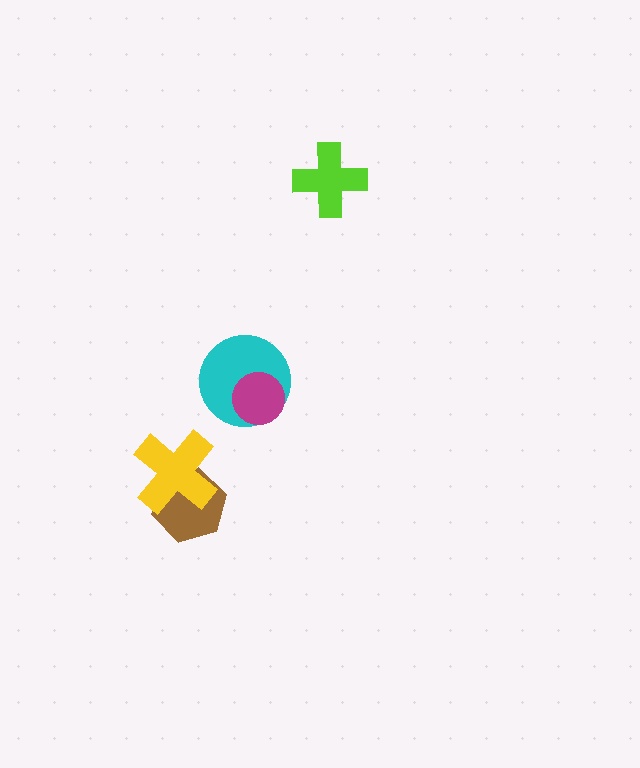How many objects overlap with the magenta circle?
1 object overlaps with the magenta circle.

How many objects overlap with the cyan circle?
1 object overlaps with the cyan circle.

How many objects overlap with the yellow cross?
1 object overlaps with the yellow cross.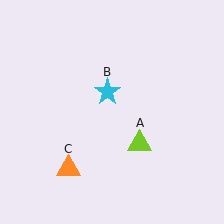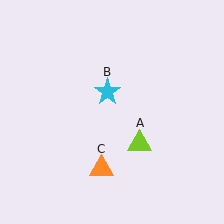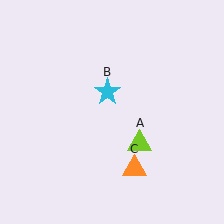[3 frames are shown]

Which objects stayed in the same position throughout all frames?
Lime triangle (object A) and cyan star (object B) remained stationary.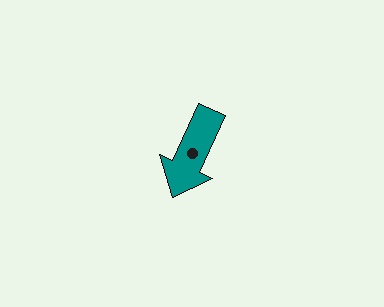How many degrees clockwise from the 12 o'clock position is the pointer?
Approximately 204 degrees.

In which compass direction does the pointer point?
Southwest.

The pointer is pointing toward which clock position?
Roughly 7 o'clock.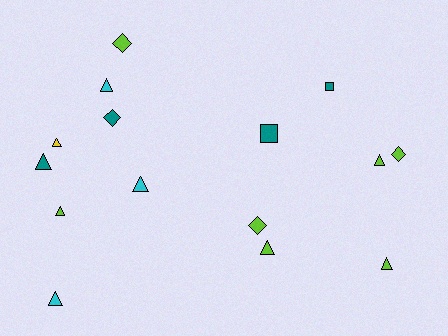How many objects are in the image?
There are 15 objects.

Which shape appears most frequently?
Triangle, with 9 objects.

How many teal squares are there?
There are 2 teal squares.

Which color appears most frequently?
Lime, with 7 objects.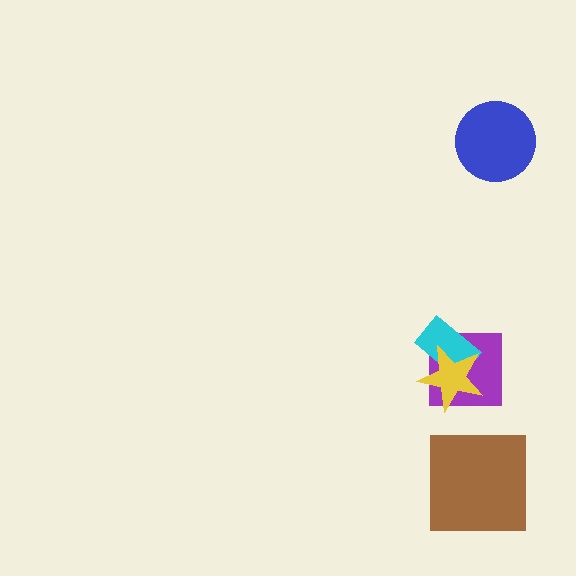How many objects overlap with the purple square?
2 objects overlap with the purple square.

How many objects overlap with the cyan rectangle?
2 objects overlap with the cyan rectangle.